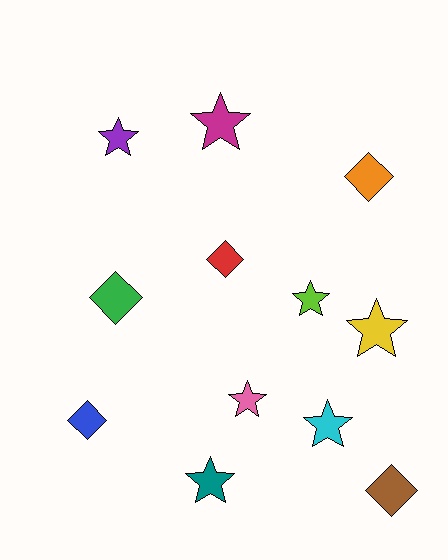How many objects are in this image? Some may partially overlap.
There are 12 objects.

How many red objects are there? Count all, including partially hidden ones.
There is 1 red object.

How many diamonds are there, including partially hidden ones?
There are 5 diamonds.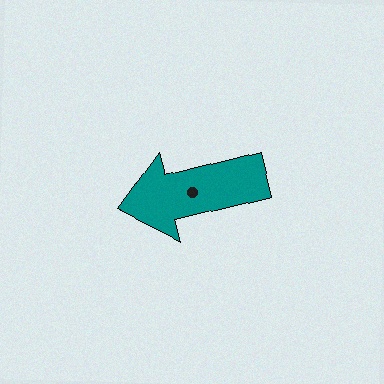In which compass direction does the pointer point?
West.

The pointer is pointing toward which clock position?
Roughly 9 o'clock.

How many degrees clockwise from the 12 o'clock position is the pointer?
Approximately 256 degrees.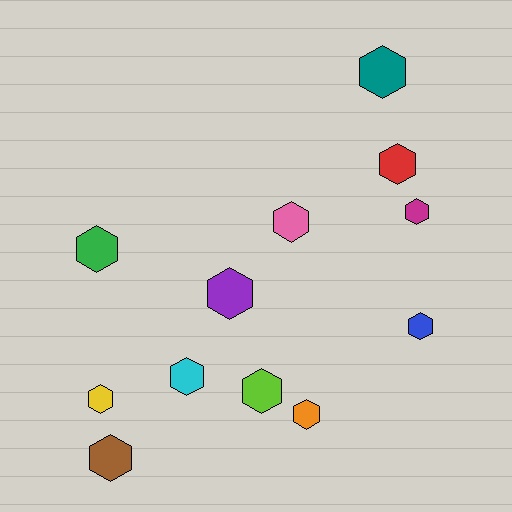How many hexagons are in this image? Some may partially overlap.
There are 12 hexagons.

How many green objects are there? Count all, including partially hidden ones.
There is 1 green object.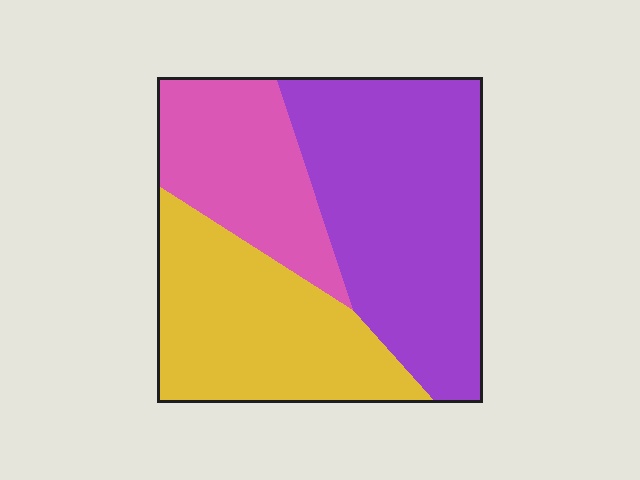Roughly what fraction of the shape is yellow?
Yellow takes up about one third (1/3) of the shape.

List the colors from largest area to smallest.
From largest to smallest: purple, yellow, pink.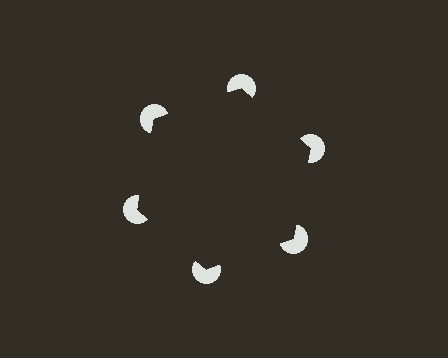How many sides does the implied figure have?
6 sides.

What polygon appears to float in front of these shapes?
An illusory hexagon — its edges are inferred from the aligned wedge cuts in the pac-man discs, not physically drawn.